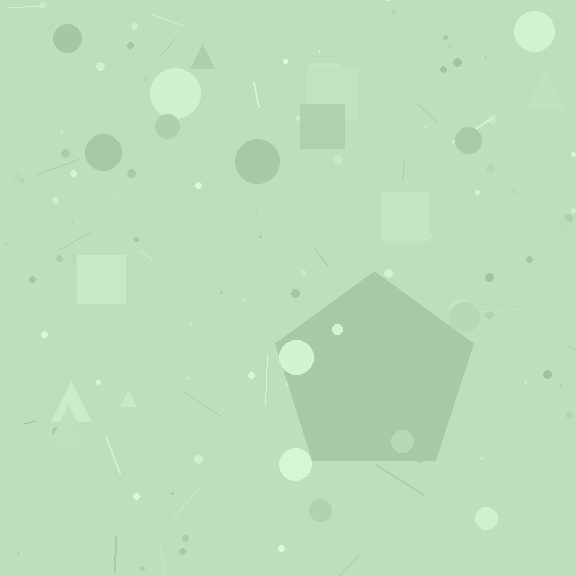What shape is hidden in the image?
A pentagon is hidden in the image.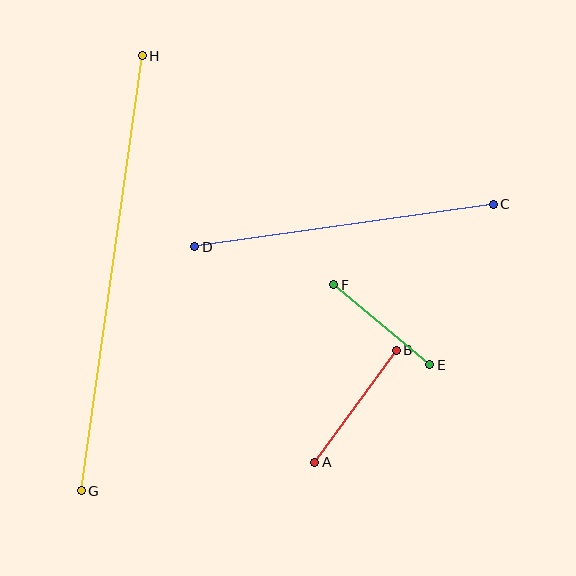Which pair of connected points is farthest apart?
Points G and H are farthest apart.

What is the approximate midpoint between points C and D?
The midpoint is at approximately (344, 226) pixels.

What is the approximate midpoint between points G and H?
The midpoint is at approximately (112, 273) pixels.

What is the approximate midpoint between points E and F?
The midpoint is at approximately (382, 325) pixels.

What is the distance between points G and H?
The distance is approximately 439 pixels.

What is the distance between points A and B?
The distance is approximately 139 pixels.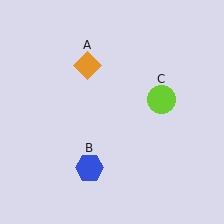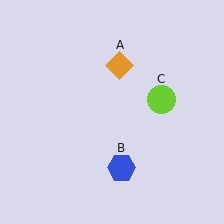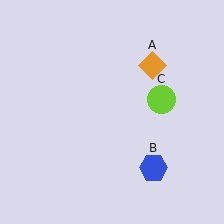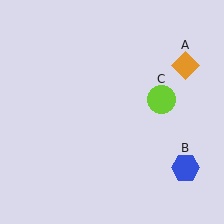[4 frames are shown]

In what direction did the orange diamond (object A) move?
The orange diamond (object A) moved right.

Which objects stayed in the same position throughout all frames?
Lime circle (object C) remained stationary.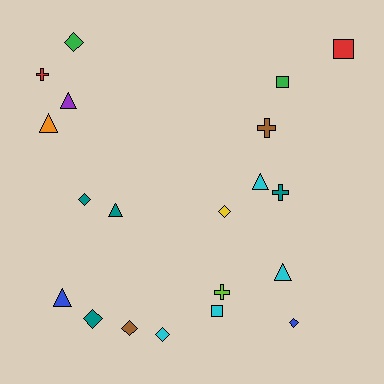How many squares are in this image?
There are 3 squares.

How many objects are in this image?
There are 20 objects.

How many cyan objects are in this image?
There are 4 cyan objects.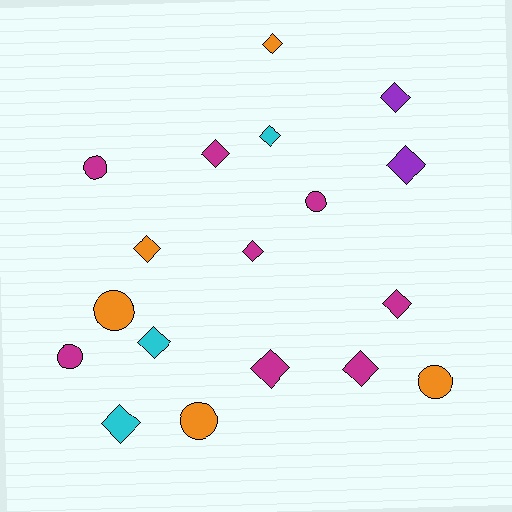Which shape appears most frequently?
Diamond, with 12 objects.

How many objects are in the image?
There are 18 objects.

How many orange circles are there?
There are 3 orange circles.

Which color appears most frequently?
Magenta, with 8 objects.